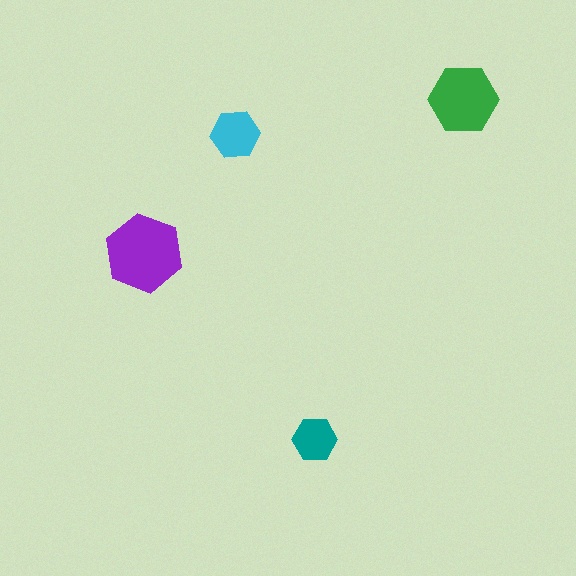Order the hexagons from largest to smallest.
the purple one, the green one, the cyan one, the teal one.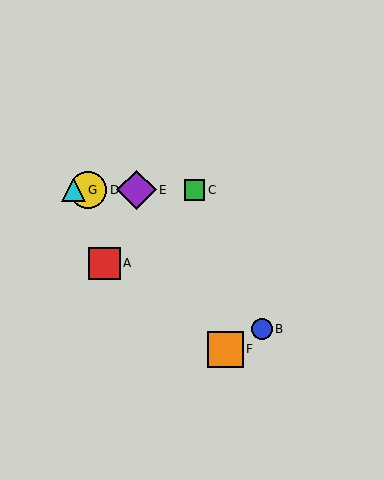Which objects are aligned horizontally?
Objects C, D, E, G are aligned horizontally.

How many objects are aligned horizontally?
4 objects (C, D, E, G) are aligned horizontally.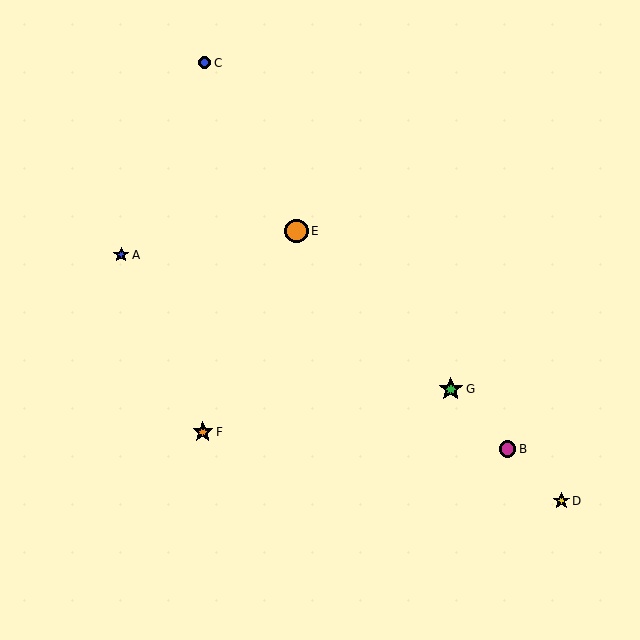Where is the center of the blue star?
The center of the blue star is at (121, 255).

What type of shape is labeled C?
Shape C is a blue circle.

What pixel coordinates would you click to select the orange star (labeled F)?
Click at (203, 432) to select the orange star F.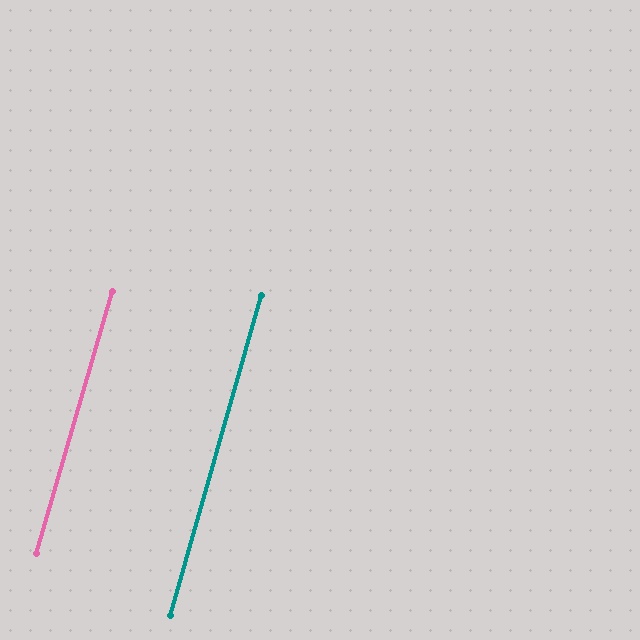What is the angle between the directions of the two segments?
Approximately 0 degrees.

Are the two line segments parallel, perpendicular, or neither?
Parallel — their directions differ by only 0.2°.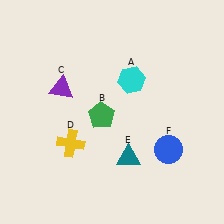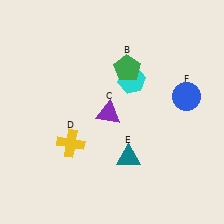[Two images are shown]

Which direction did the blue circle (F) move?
The blue circle (F) moved up.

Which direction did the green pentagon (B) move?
The green pentagon (B) moved up.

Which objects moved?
The objects that moved are: the green pentagon (B), the purple triangle (C), the blue circle (F).